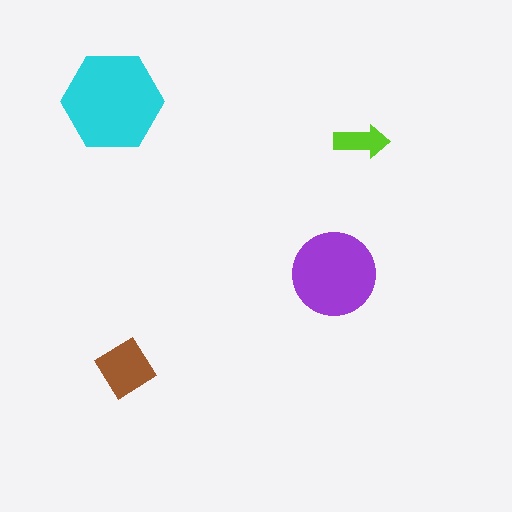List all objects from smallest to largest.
The lime arrow, the brown diamond, the purple circle, the cyan hexagon.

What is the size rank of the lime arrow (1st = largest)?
4th.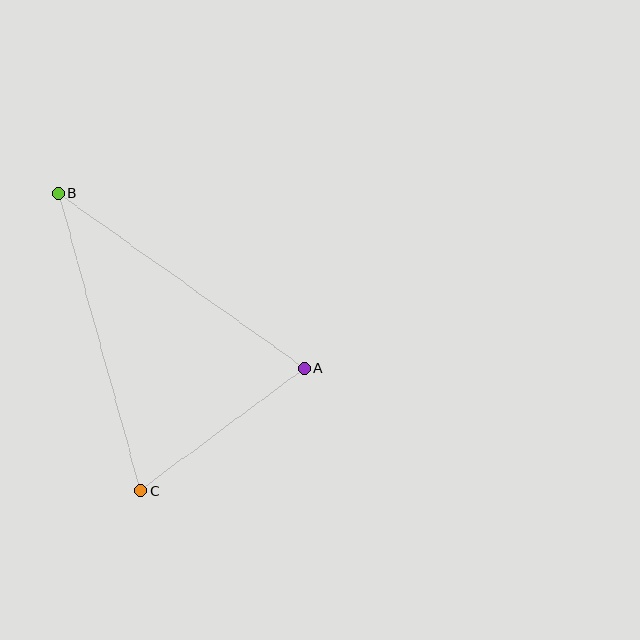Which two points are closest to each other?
Points A and C are closest to each other.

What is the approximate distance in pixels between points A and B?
The distance between A and B is approximately 301 pixels.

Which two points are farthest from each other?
Points B and C are farthest from each other.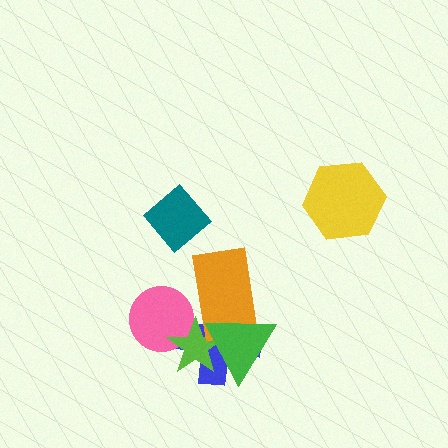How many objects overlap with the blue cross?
4 objects overlap with the blue cross.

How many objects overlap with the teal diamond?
0 objects overlap with the teal diamond.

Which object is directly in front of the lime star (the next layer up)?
The orange rectangle is directly in front of the lime star.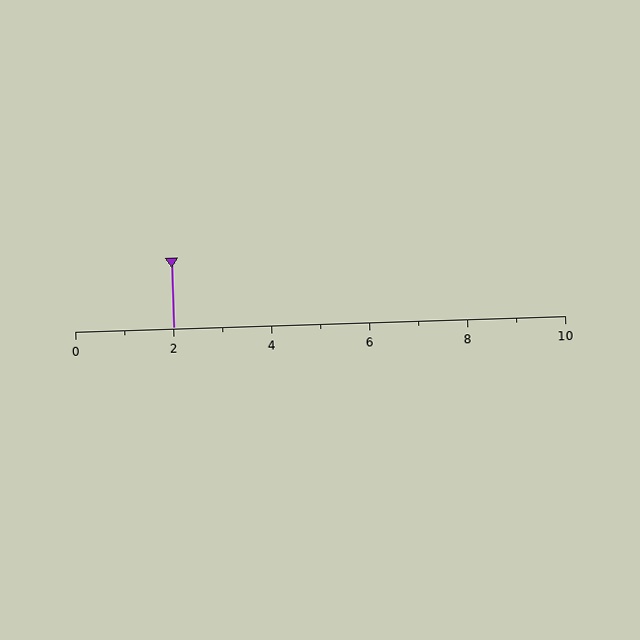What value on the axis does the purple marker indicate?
The marker indicates approximately 2.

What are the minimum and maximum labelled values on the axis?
The axis runs from 0 to 10.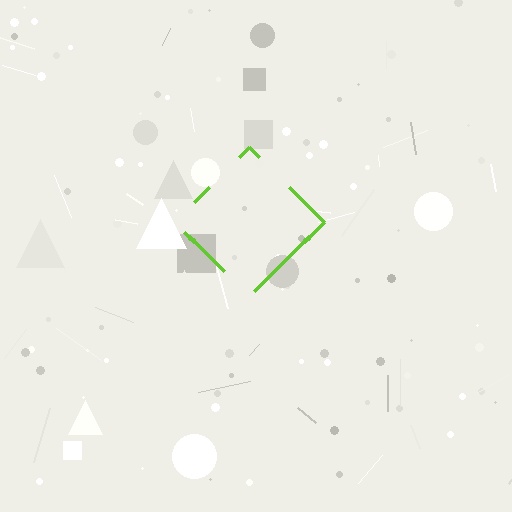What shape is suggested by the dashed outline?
The dashed outline suggests a diamond.